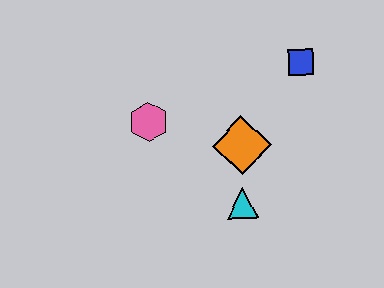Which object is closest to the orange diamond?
The cyan triangle is closest to the orange diamond.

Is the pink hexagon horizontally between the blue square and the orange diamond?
No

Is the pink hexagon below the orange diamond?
No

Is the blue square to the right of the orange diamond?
Yes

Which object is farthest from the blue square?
The pink hexagon is farthest from the blue square.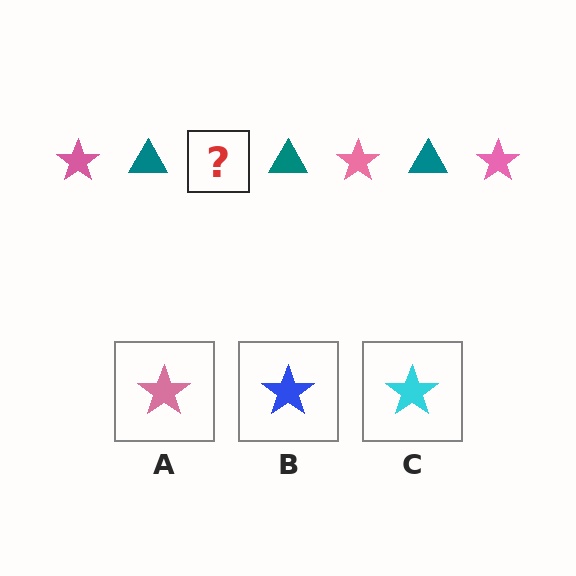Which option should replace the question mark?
Option A.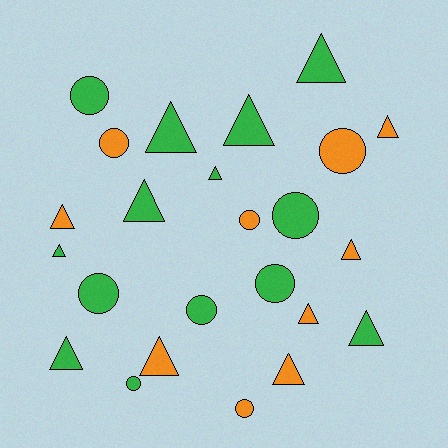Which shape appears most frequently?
Triangle, with 14 objects.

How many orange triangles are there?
There are 6 orange triangles.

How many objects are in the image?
There are 24 objects.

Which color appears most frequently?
Green, with 14 objects.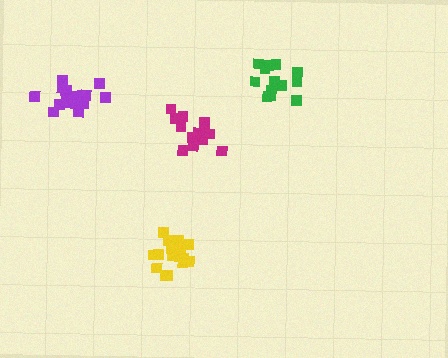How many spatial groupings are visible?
There are 4 spatial groupings.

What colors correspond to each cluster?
The clusters are colored: yellow, purple, magenta, green.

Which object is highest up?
The green cluster is topmost.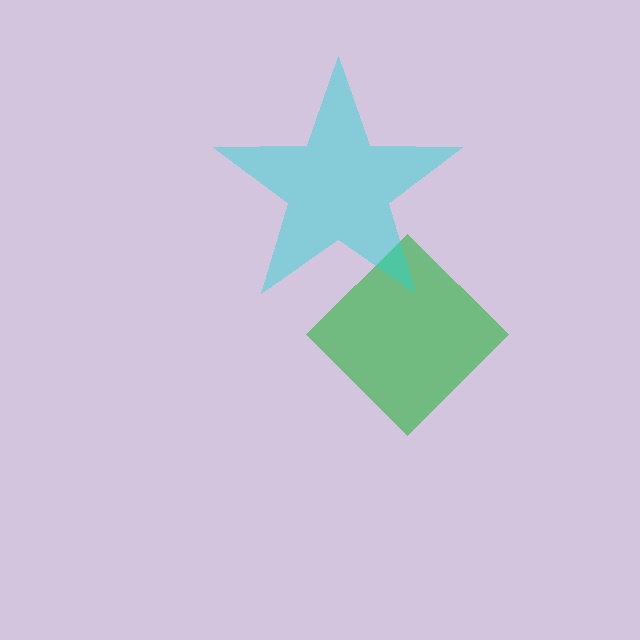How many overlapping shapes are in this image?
There are 2 overlapping shapes in the image.